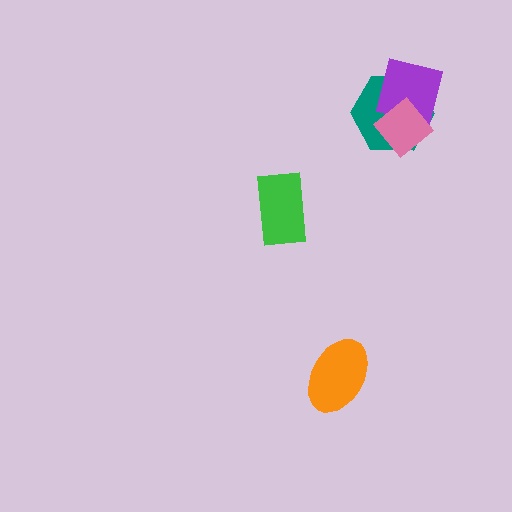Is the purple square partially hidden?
Yes, it is partially covered by another shape.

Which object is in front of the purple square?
The pink diamond is in front of the purple square.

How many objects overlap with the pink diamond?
2 objects overlap with the pink diamond.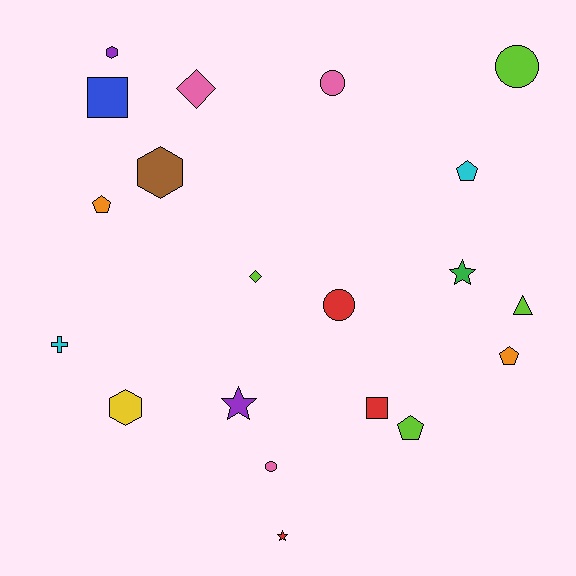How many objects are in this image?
There are 20 objects.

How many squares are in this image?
There are 2 squares.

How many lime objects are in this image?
There are 4 lime objects.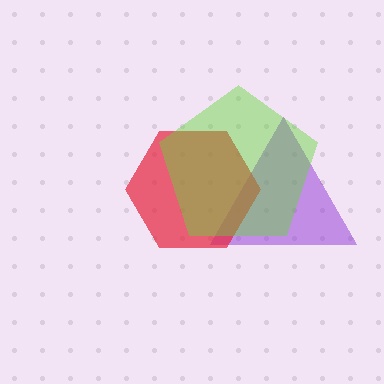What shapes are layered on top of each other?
The layered shapes are: a purple triangle, a red hexagon, a lime pentagon.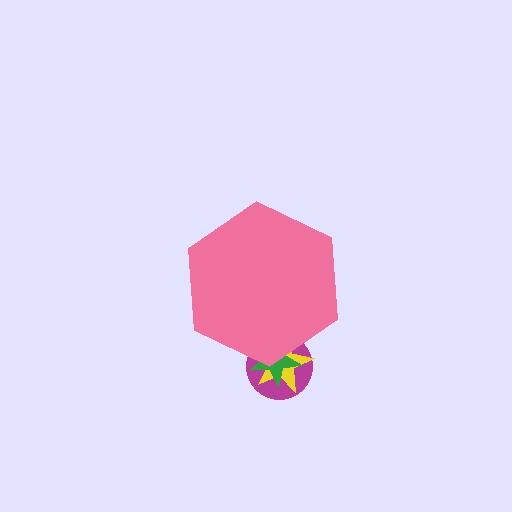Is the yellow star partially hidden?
Yes, the yellow star is partially hidden behind the pink hexagon.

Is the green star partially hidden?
Yes, the green star is partially hidden behind the pink hexagon.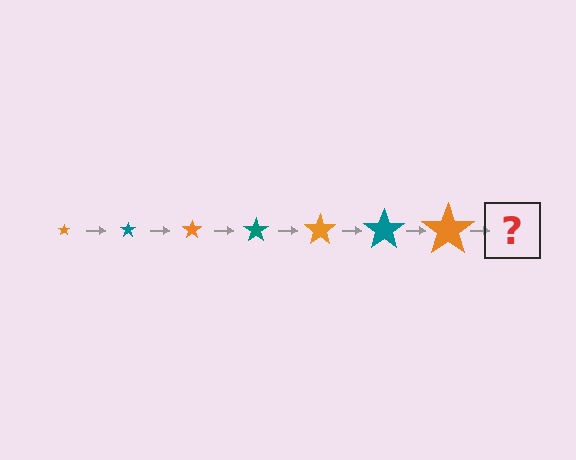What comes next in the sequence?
The next element should be a teal star, larger than the previous one.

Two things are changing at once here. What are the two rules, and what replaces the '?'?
The two rules are that the star grows larger each step and the color cycles through orange and teal. The '?' should be a teal star, larger than the previous one.